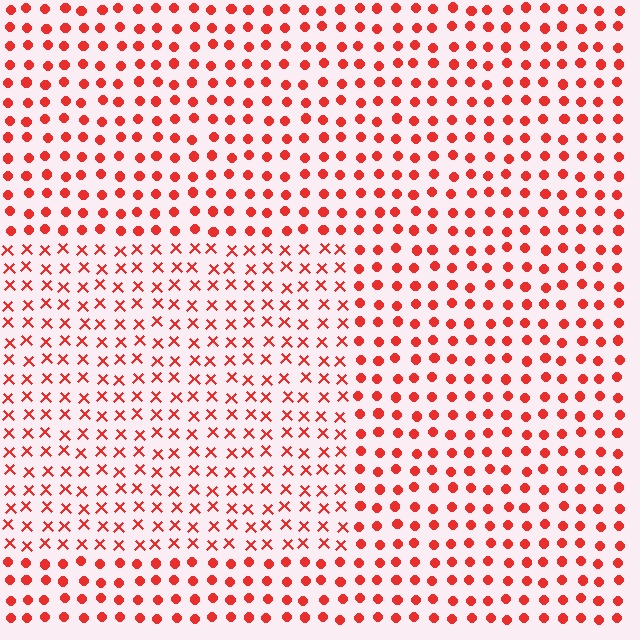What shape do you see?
I see a rectangle.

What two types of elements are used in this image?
The image uses X marks inside the rectangle region and circles outside it.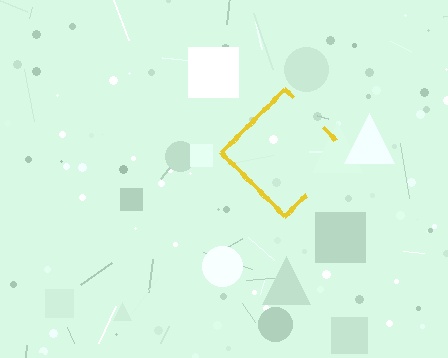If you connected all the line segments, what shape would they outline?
They would outline a diamond.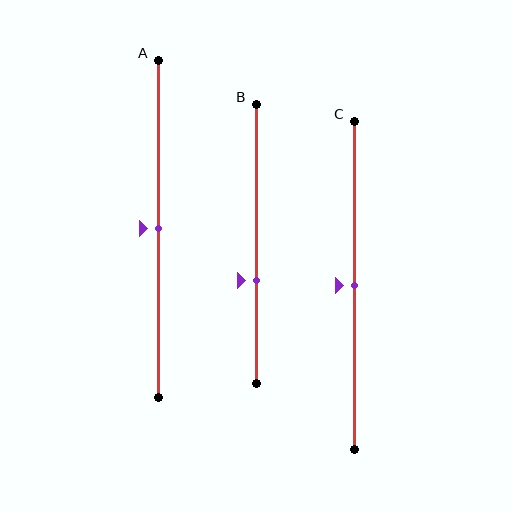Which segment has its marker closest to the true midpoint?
Segment A has its marker closest to the true midpoint.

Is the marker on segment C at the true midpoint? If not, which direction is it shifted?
Yes, the marker on segment C is at the true midpoint.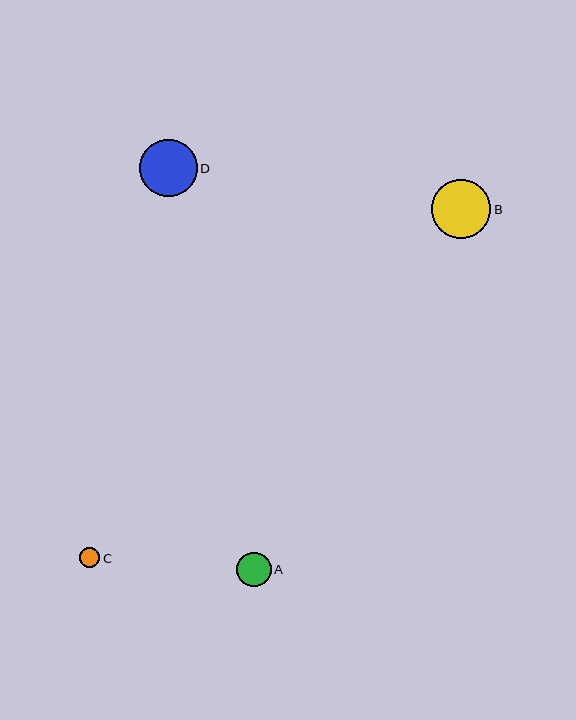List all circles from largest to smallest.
From largest to smallest: B, D, A, C.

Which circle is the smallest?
Circle C is the smallest with a size of approximately 20 pixels.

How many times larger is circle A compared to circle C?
Circle A is approximately 1.7 times the size of circle C.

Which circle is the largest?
Circle B is the largest with a size of approximately 59 pixels.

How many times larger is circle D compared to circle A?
Circle D is approximately 1.7 times the size of circle A.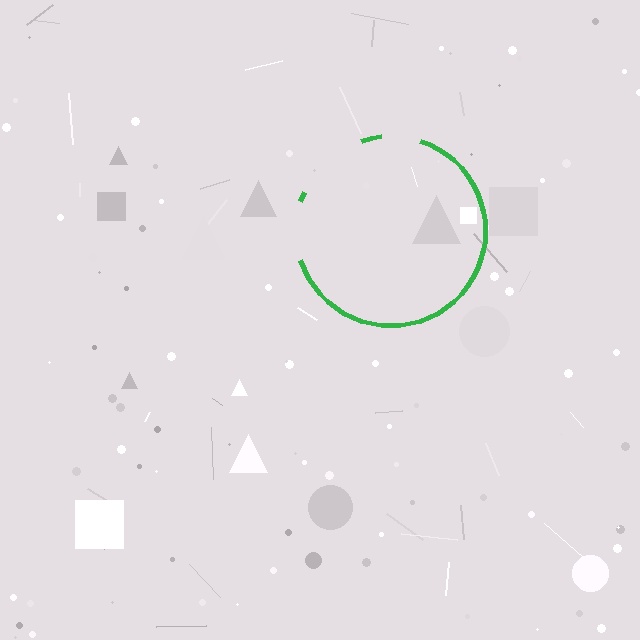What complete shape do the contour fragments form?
The contour fragments form a circle.